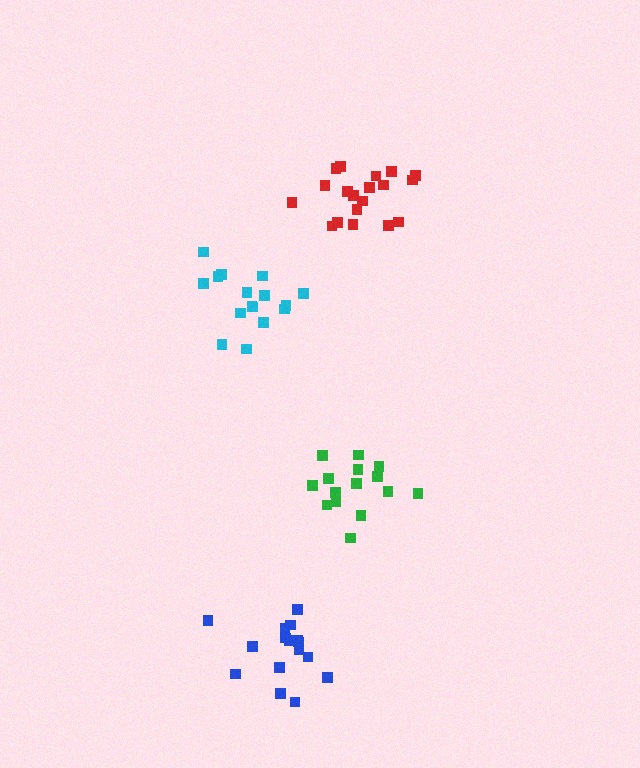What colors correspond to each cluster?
The clusters are colored: cyan, blue, green, red.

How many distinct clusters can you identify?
There are 4 distinct clusters.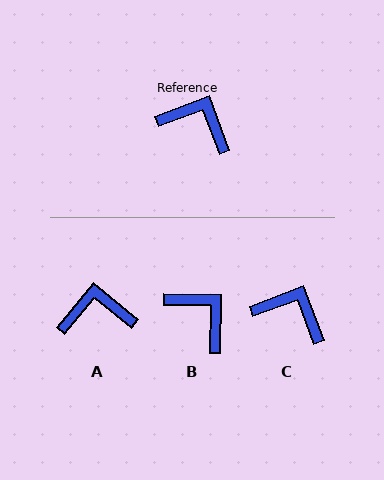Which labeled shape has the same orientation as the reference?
C.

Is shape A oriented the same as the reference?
No, it is off by about 30 degrees.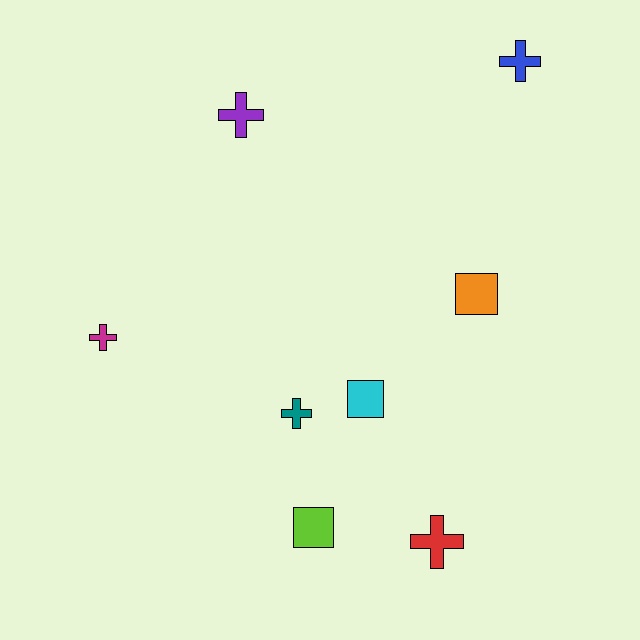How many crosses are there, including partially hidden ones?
There are 5 crosses.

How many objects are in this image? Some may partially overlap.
There are 8 objects.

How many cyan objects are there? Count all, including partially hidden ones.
There is 1 cyan object.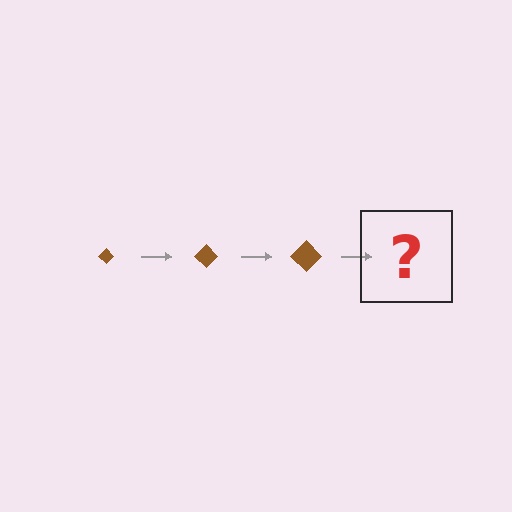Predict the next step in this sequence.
The next step is a brown diamond, larger than the previous one.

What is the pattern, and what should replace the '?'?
The pattern is that the diamond gets progressively larger each step. The '?' should be a brown diamond, larger than the previous one.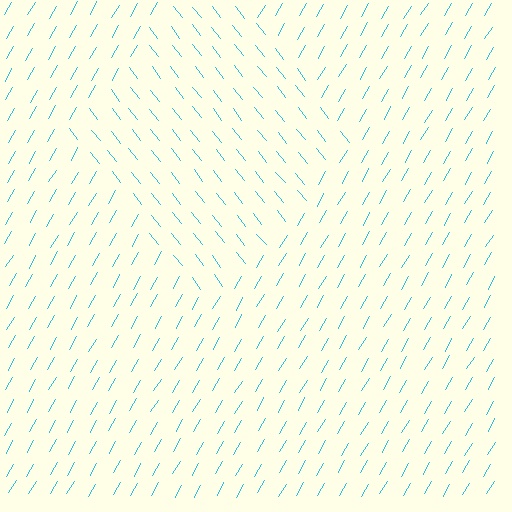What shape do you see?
I see a diamond.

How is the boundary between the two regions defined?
The boundary is defined purely by a change in line orientation (approximately 68 degrees difference). All lines are the same color and thickness.